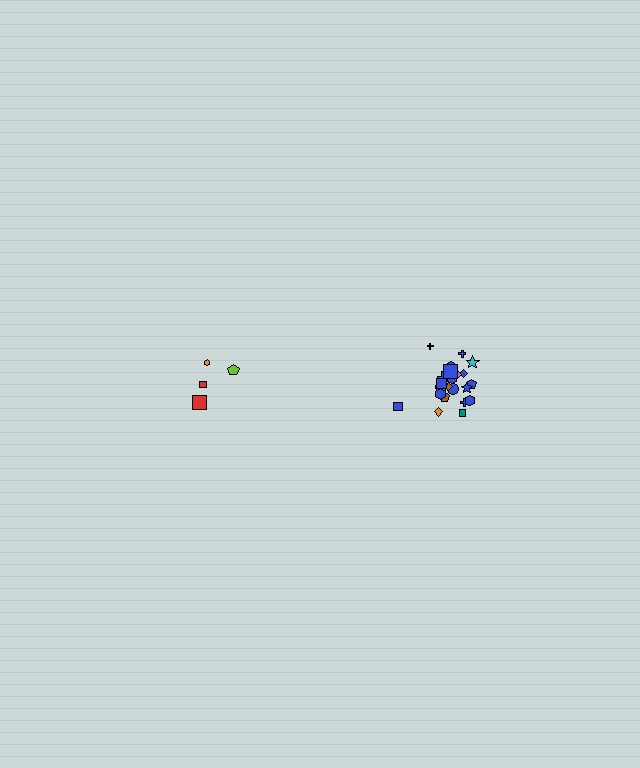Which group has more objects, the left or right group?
The right group.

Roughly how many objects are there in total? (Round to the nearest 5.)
Roughly 25 objects in total.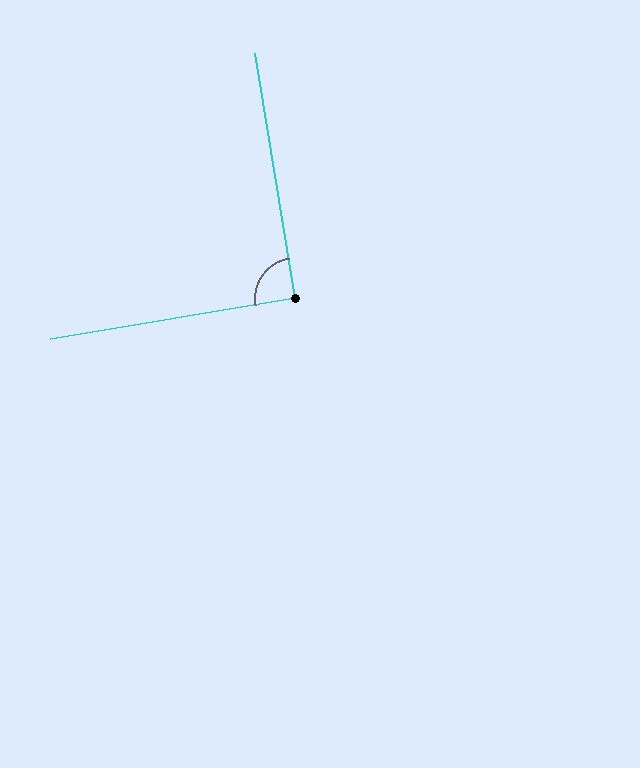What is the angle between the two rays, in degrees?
Approximately 90 degrees.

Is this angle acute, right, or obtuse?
It is approximately a right angle.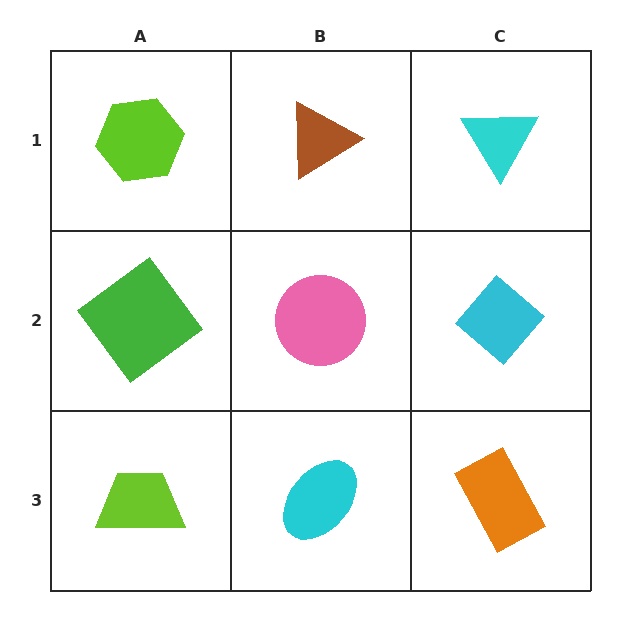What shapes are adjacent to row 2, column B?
A brown triangle (row 1, column B), a cyan ellipse (row 3, column B), a green diamond (row 2, column A), a cyan diamond (row 2, column C).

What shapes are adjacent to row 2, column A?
A lime hexagon (row 1, column A), a lime trapezoid (row 3, column A), a pink circle (row 2, column B).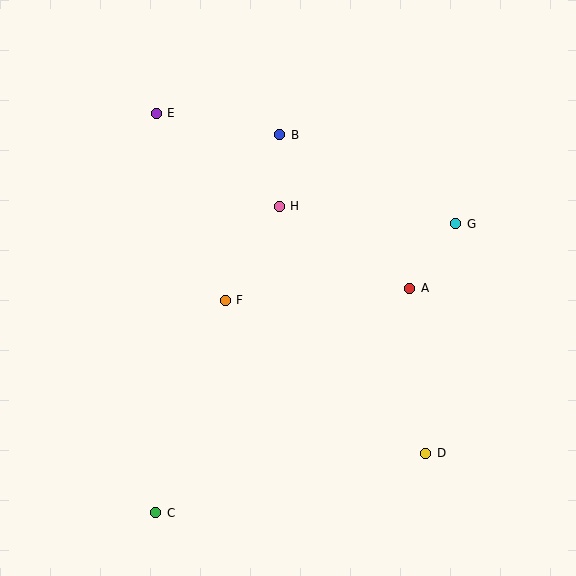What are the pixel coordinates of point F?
Point F is at (225, 300).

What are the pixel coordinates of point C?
Point C is at (156, 513).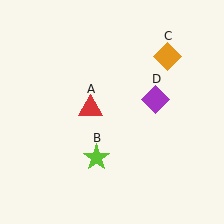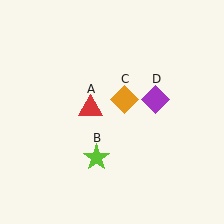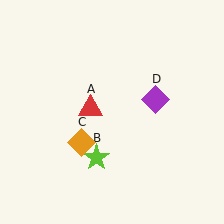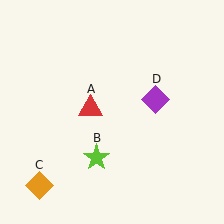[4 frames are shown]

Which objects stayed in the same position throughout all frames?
Red triangle (object A) and lime star (object B) and purple diamond (object D) remained stationary.